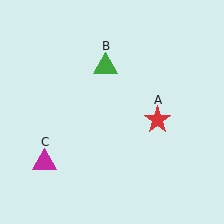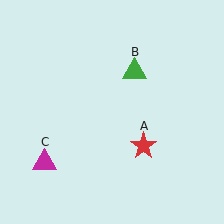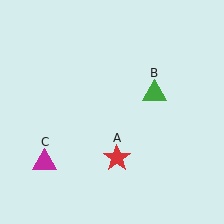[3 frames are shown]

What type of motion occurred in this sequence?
The red star (object A), green triangle (object B) rotated clockwise around the center of the scene.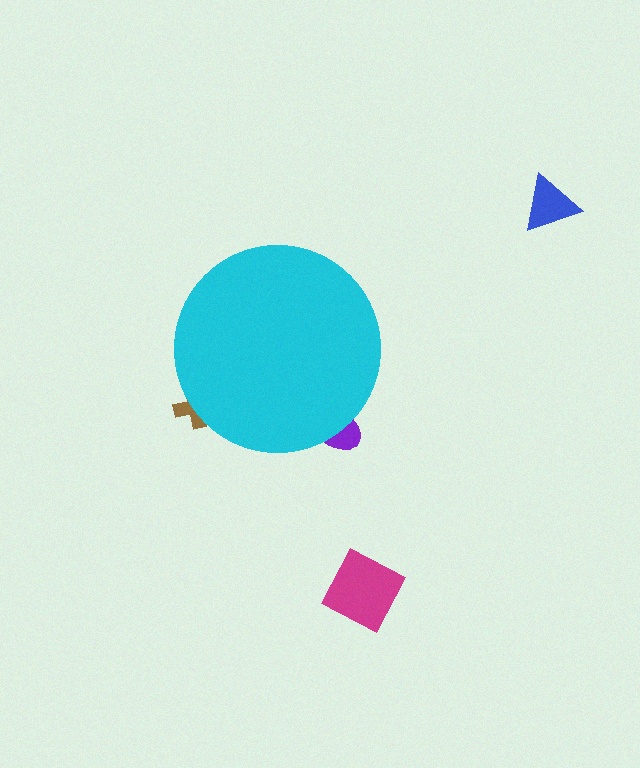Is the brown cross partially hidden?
Yes, the brown cross is partially hidden behind the cyan circle.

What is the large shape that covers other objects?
A cyan circle.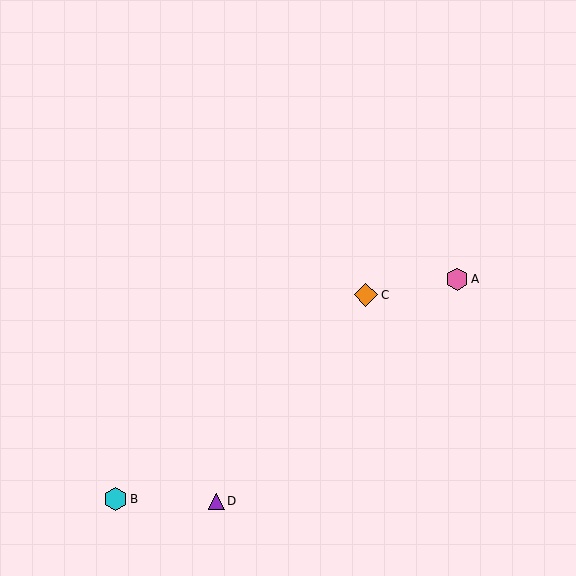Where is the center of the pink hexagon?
The center of the pink hexagon is at (457, 279).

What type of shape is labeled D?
Shape D is a purple triangle.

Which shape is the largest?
The orange diamond (labeled C) is the largest.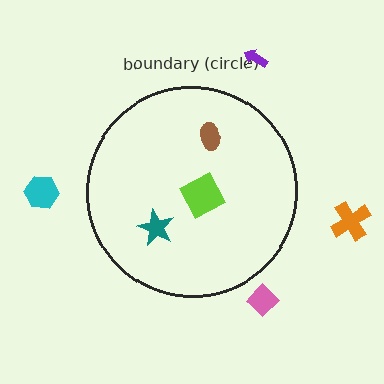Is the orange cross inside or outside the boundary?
Outside.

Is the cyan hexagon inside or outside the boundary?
Outside.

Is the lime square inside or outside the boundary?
Inside.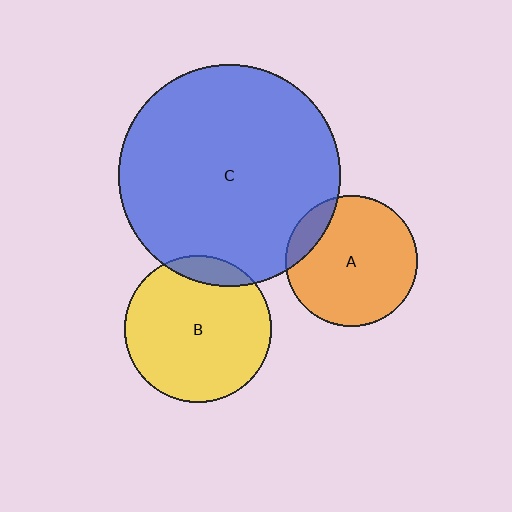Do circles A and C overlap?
Yes.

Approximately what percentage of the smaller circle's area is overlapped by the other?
Approximately 15%.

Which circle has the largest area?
Circle C (blue).